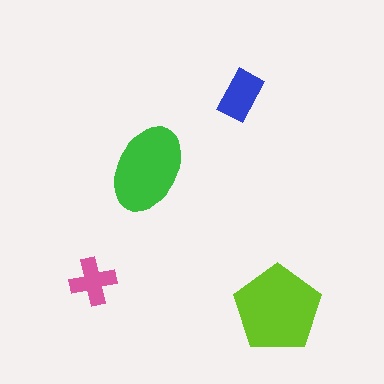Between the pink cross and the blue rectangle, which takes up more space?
The blue rectangle.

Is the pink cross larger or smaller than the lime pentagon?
Smaller.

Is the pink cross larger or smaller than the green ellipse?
Smaller.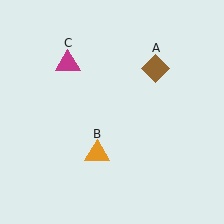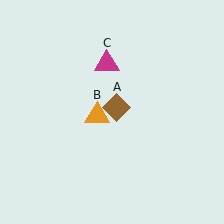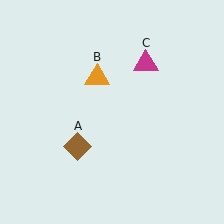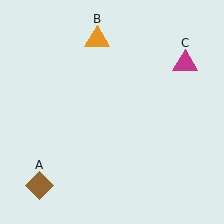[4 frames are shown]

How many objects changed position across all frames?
3 objects changed position: brown diamond (object A), orange triangle (object B), magenta triangle (object C).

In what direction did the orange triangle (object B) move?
The orange triangle (object B) moved up.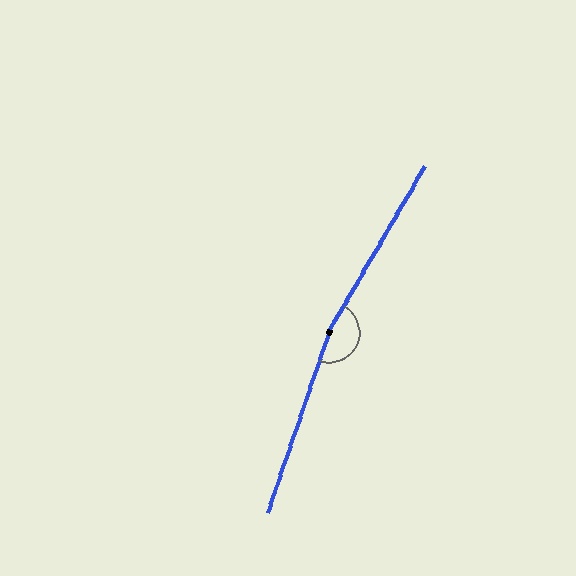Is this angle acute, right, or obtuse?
It is obtuse.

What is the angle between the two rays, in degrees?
Approximately 169 degrees.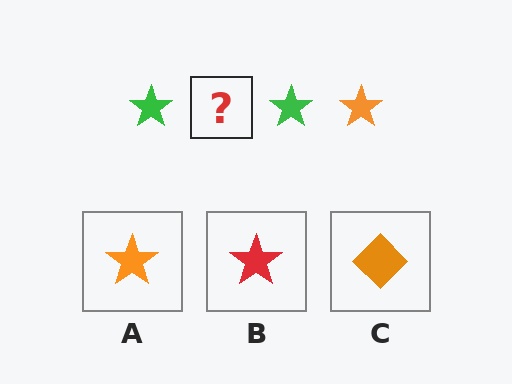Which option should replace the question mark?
Option A.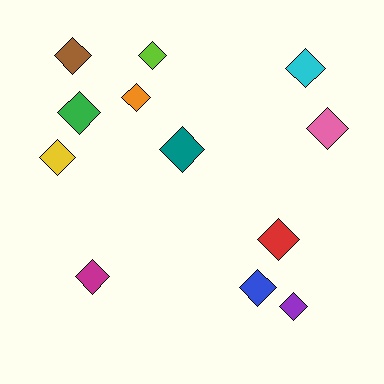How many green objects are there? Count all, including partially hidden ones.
There is 1 green object.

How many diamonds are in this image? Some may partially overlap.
There are 12 diamonds.